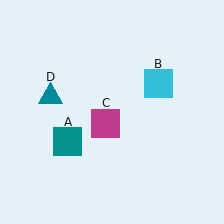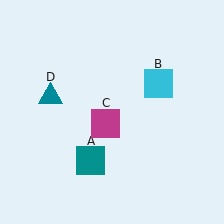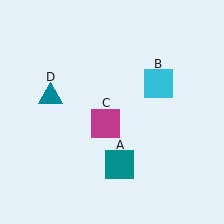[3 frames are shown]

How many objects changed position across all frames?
1 object changed position: teal square (object A).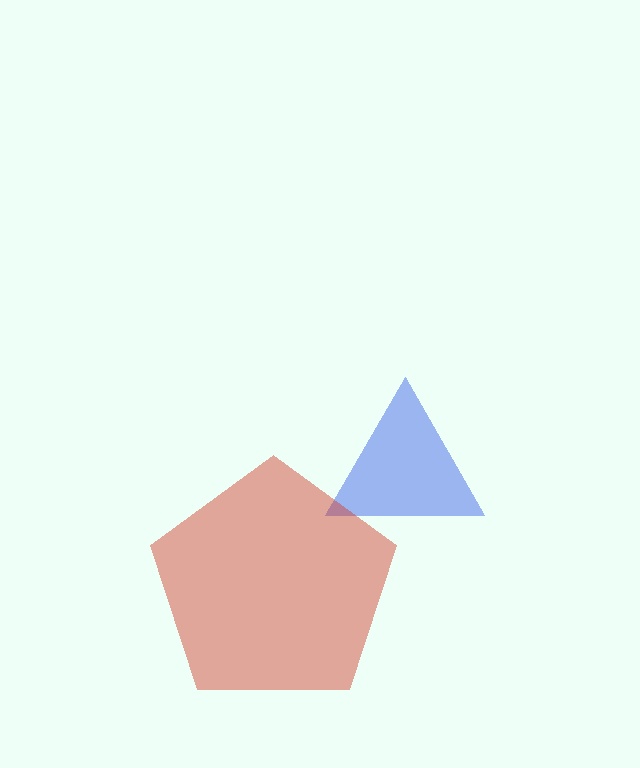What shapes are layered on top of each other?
The layered shapes are: a blue triangle, a red pentagon.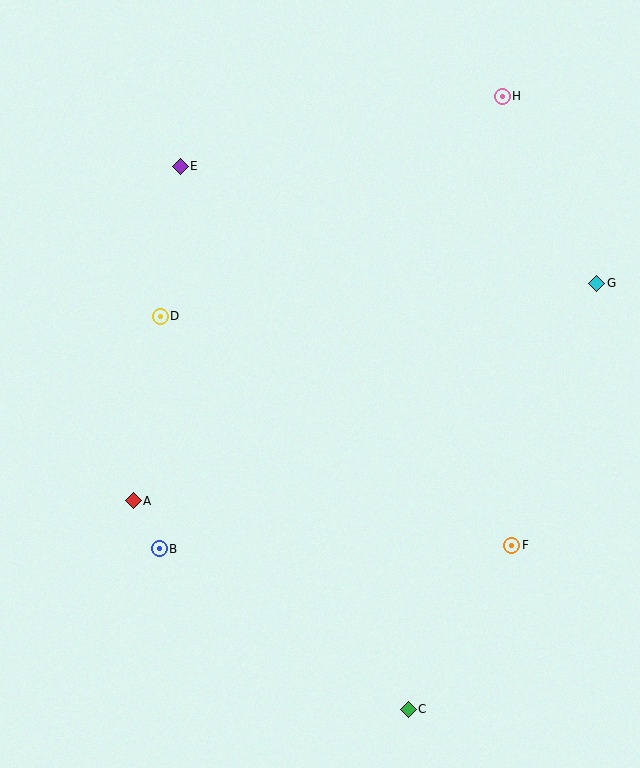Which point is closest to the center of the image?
Point D at (160, 316) is closest to the center.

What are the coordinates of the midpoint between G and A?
The midpoint between G and A is at (365, 392).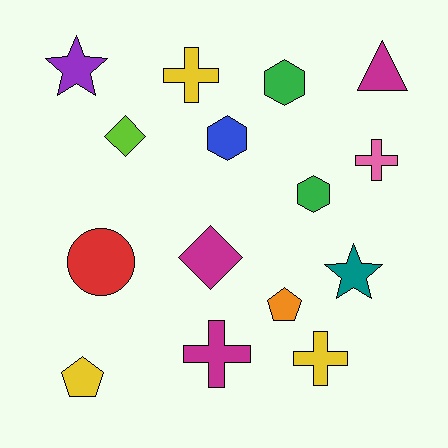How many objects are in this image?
There are 15 objects.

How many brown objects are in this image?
There are no brown objects.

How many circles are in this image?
There is 1 circle.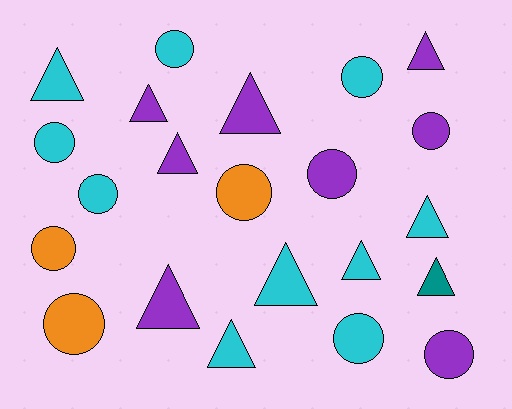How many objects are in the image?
There are 22 objects.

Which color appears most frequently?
Cyan, with 10 objects.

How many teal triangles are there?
There is 1 teal triangle.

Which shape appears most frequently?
Circle, with 11 objects.